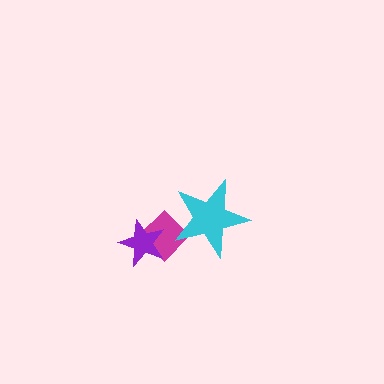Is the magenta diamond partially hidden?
Yes, it is partially covered by another shape.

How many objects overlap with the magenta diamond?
2 objects overlap with the magenta diamond.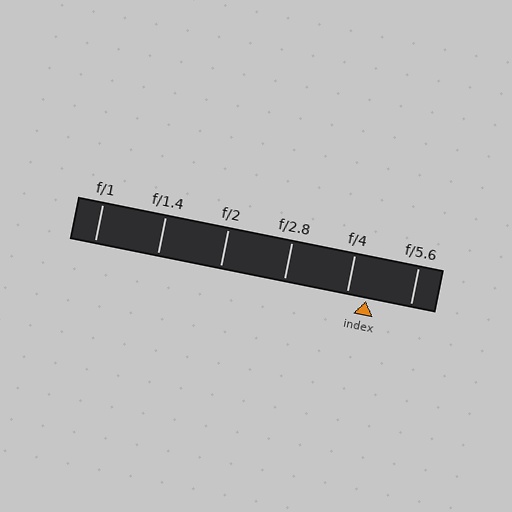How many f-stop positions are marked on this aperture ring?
There are 6 f-stop positions marked.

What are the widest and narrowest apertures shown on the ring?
The widest aperture shown is f/1 and the narrowest is f/5.6.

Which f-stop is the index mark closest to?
The index mark is closest to f/4.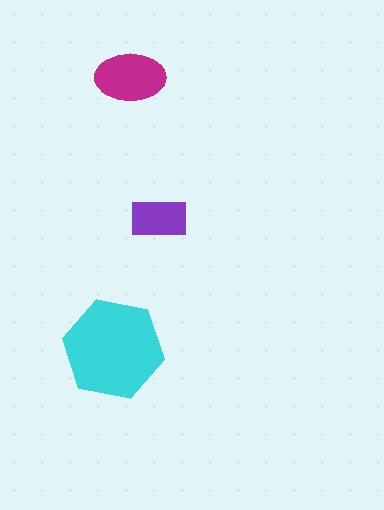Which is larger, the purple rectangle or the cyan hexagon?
The cyan hexagon.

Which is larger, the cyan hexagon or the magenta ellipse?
The cyan hexagon.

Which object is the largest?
The cyan hexagon.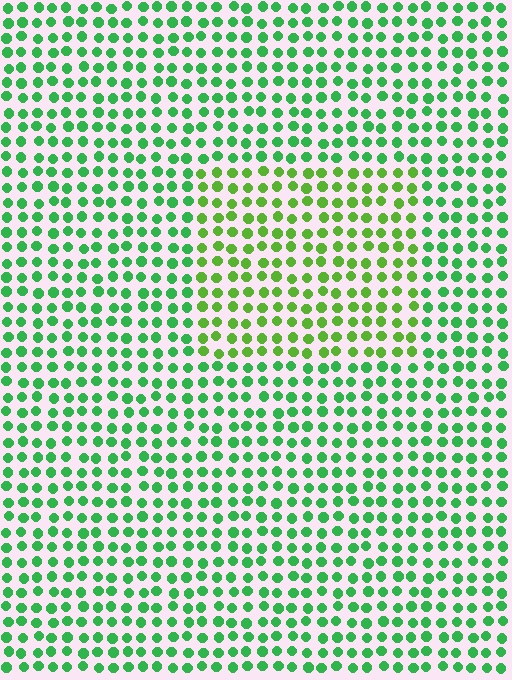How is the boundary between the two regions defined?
The boundary is defined purely by a slight shift in hue (about 31 degrees). Spacing, size, and orientation are identical on both sides.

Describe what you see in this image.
The image is filled with small green elements in a uniform arrangement. A rectangle-shaped region is visible where the elements are tinted to a slightly different hue, forming a subtle color boundary.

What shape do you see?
I see a rectangle.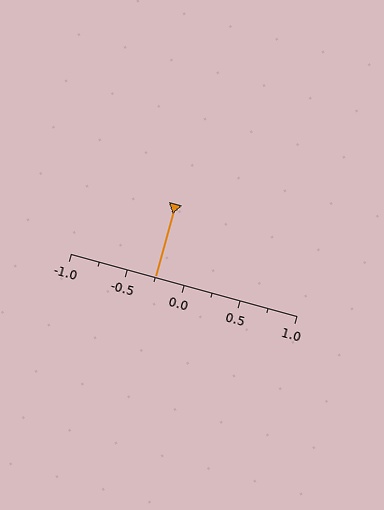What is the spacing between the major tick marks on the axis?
The major ticks are spaced 0.5 apart.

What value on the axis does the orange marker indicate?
The marker indicates approximately -0.25.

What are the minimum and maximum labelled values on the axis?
The axis runs from -1.0 to 1.0.